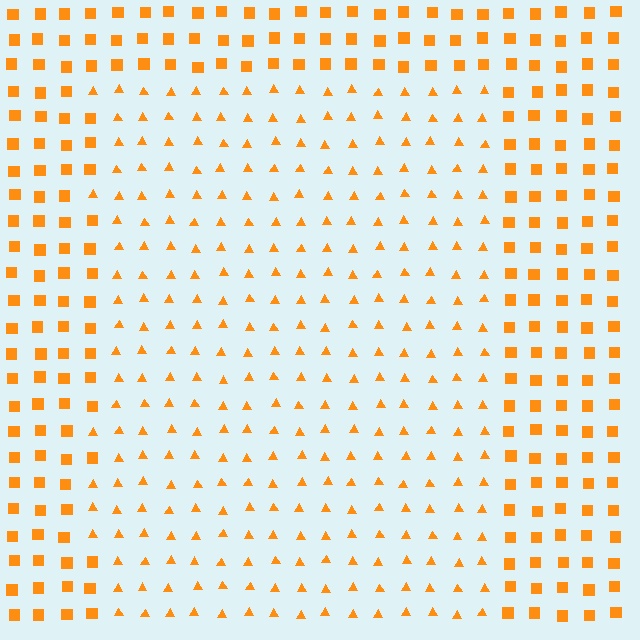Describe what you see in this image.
The image is filled with small orange elements arranged in a uniform grid. A rectangle-shaped region contains triangles, while the surrounding area contains squares. The boundary is defined purely by the change in element shape.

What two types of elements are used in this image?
The image uses triangles inside the rectangle region and squares outside it.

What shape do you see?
I see a rectangle.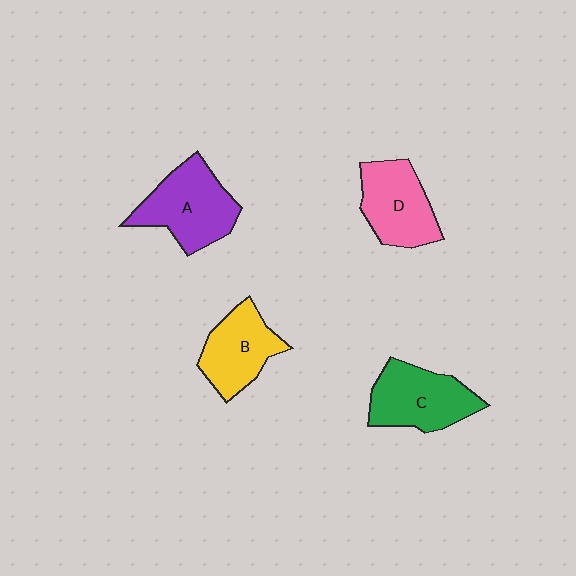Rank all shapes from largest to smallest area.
From largest to smallest: A (purple), C (green), D (pink), B (yellow).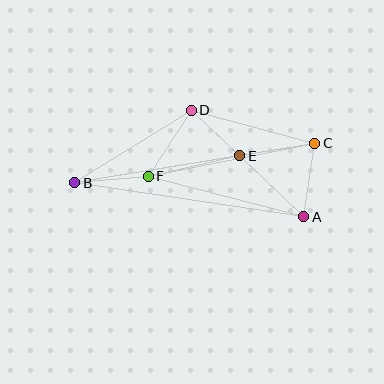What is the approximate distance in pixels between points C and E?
The distance between C and E is approximately 76 pixels.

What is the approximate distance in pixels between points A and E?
The distance between A and E is approximately 89 pixels.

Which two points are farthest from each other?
Points B and C are farthest from each other.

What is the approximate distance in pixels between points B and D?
The distance between B and D is approximately 137 pixels.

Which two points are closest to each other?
Points D and E are closest to each other.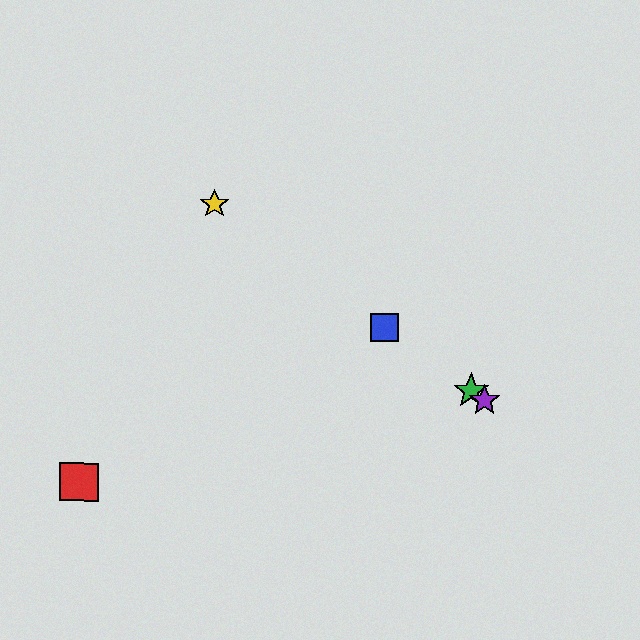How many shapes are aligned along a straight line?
4 shapes (the blue square, the green star, the yellow star, the purple star) are aligned along a straight line.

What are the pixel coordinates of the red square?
The red square is at (79, 482).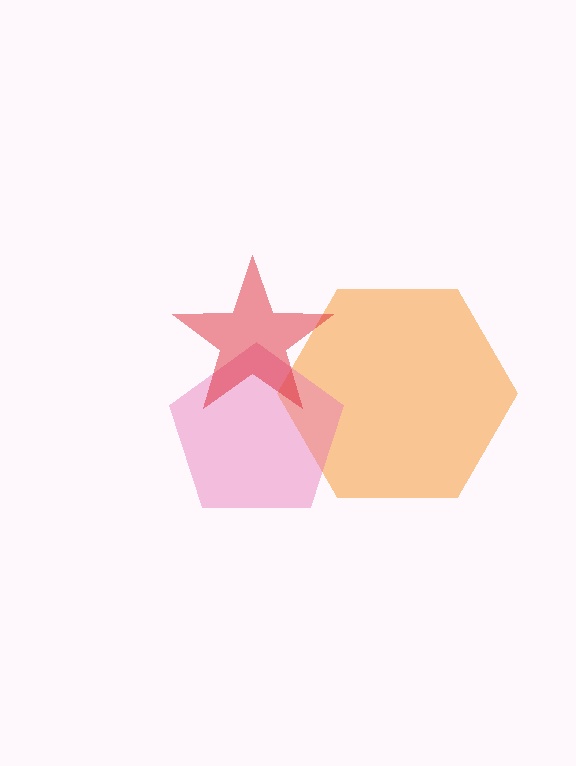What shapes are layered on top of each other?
The layered shapes are: an orange hexagon, a pink pentagon, a red star.